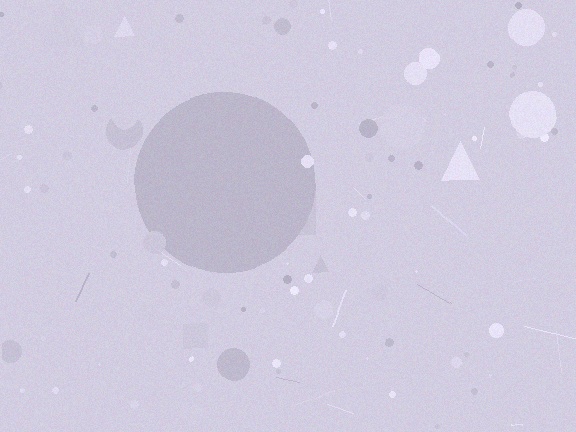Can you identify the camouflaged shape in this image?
The camouflaged shape is a circle.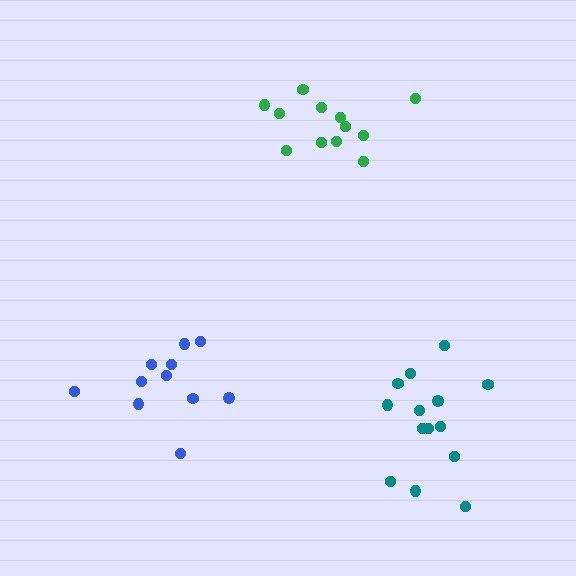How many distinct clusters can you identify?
There are 3 distinct clusters.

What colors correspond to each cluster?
The clusters are colored: blue, green, teal.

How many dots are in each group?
Group 1: 11 dots, Group 2: 12 dots, Group 3: 14 dots (37 total).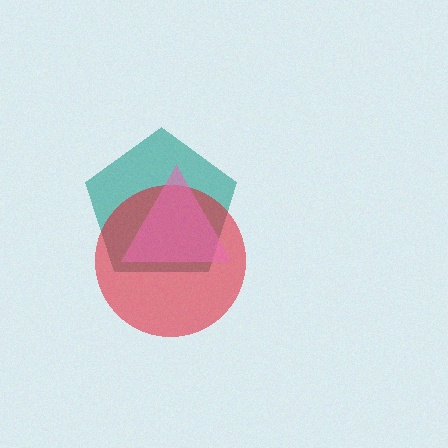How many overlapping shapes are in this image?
There are 3 overlapping shapes in the image.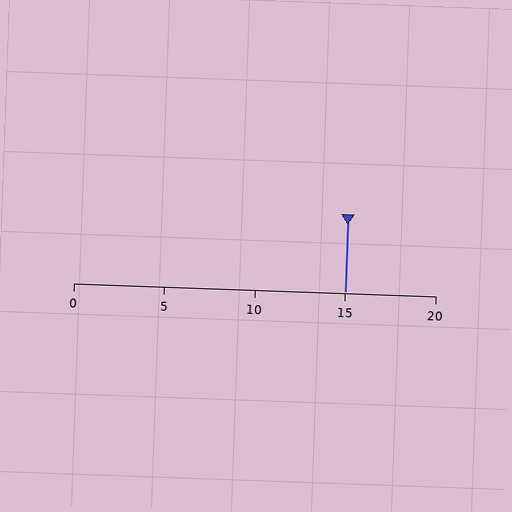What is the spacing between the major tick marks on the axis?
The major ticks are spaced 5 apart.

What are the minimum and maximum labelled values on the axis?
The axis runs from 0 to 20.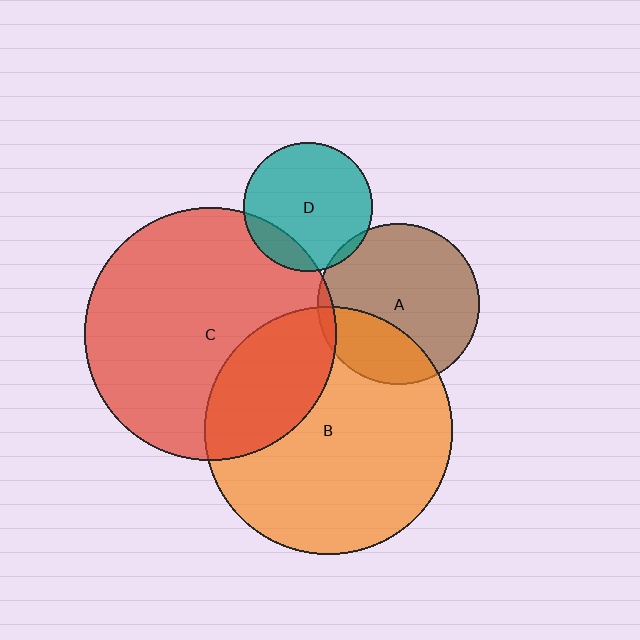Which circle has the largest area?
Circle C (red).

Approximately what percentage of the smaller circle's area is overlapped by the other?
Approximately 5%.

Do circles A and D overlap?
Yes.